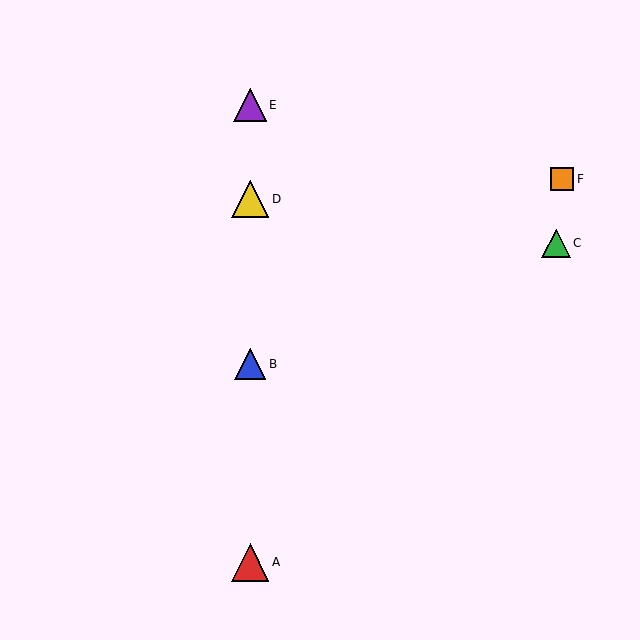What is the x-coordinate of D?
Object D is at x≈250.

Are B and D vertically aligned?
Yes, both are at x≈250.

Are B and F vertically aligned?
No, B is at x≈250 and F is at x≈562.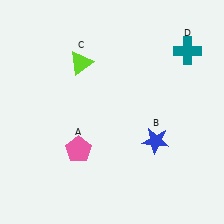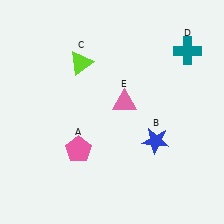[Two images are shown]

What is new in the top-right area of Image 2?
A pink triangle (E) was added in the top-right area of Image 2.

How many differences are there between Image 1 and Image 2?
There is 1 difference between the two images.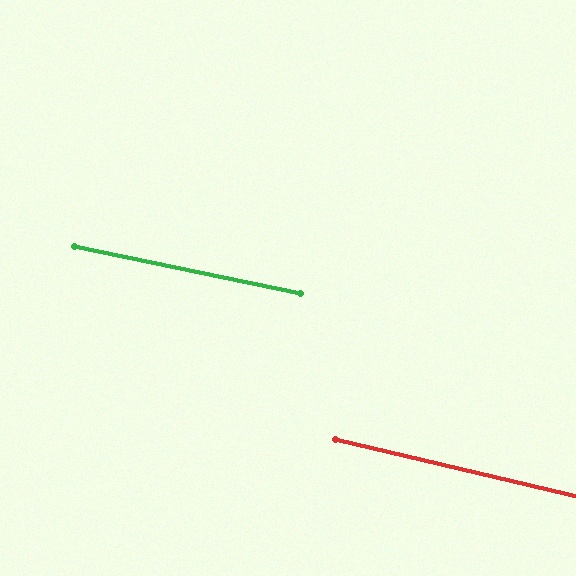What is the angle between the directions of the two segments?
Approximately 2 degrees.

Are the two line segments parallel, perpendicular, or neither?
Parallel — their directions differ by only 1.6°.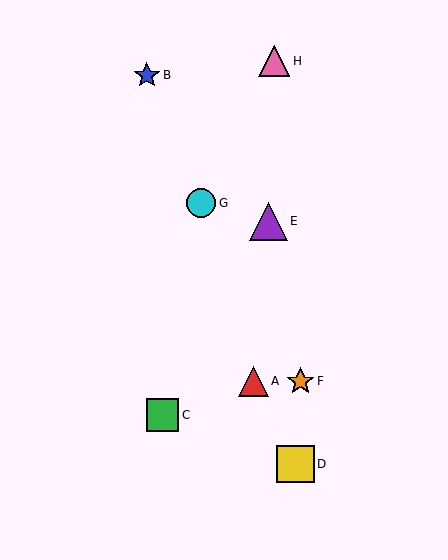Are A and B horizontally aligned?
No, A is at y≈381 and B is at y≈75.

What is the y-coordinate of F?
Object F is at y≈381.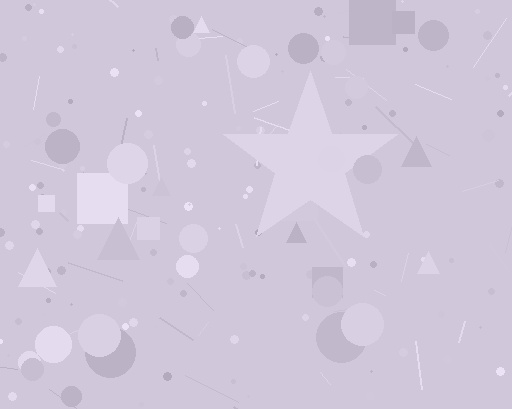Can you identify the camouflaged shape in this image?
The camouflaged shape is a star.